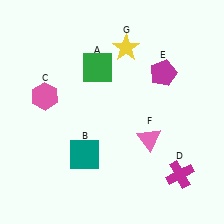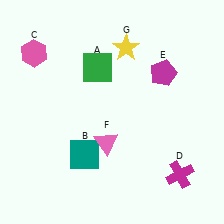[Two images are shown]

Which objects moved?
The objects that moved are: the pink hexagon (C), the pink triangle (F).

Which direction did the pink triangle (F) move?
The pink triangle (F) moved left.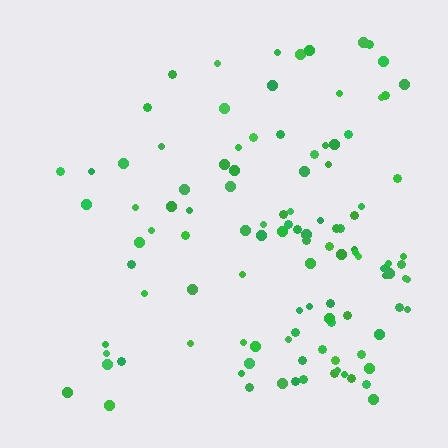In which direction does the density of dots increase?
From left to right, with the right side densest.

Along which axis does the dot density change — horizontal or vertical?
Horizontal.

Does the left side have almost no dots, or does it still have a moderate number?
Still a moderate number, just noticeably fewer than the right.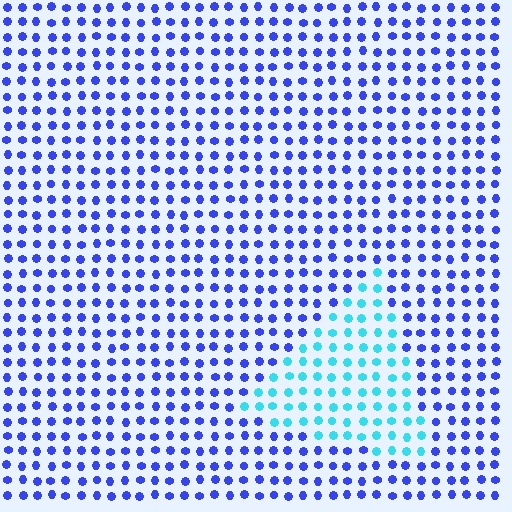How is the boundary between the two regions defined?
The boundary is defined purely by a slight shift in hue (about 51 degrees). Spacing, size, and orientation are identical on both sides.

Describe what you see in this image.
The image is filled with small blue elements in a uniform arrangement. A triangle-shaped region is visible where the elements are tinted to a slightly different hue, forming a subtle color boundary.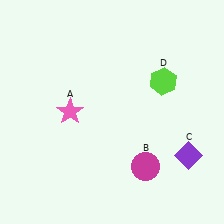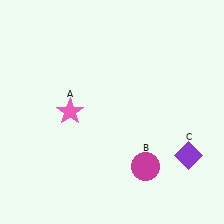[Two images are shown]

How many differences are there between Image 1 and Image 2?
There is 1 difference between the two images.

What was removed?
The lime hexagon (D) was removed in Image 2.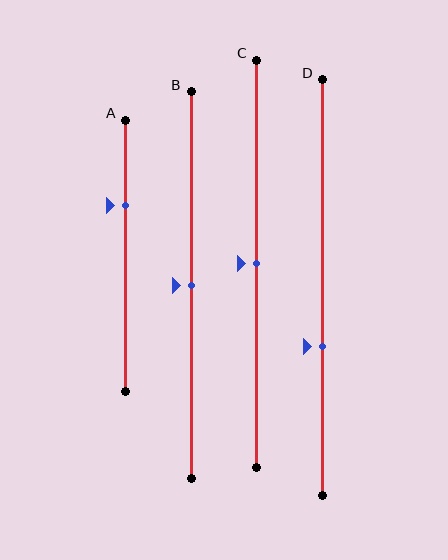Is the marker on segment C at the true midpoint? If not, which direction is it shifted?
Yes, the marker on segment C is at the true midpoint.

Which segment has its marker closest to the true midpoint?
Segment B has its marker closest to the true midpoint.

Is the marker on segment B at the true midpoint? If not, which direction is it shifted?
Yes, the marker on segment B is at the true midpoint.